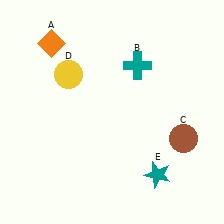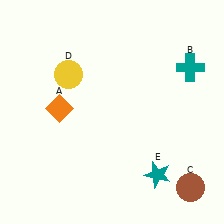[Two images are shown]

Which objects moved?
The objects that moved are: the orange diamond (A), the teal cross (B), the brown circle (C).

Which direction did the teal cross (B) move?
The teal cross (B) moved right.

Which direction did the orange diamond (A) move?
The orange diamond (A) moved down.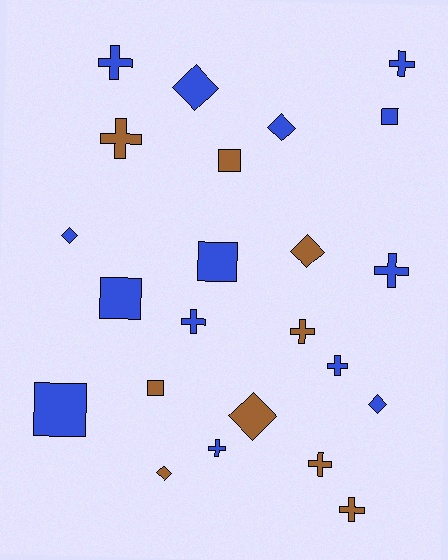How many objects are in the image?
There are 23 objects.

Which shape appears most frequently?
Cross, with 10 objects.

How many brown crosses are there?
There are 4 brown crosses.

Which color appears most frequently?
Blue, with 14 objects.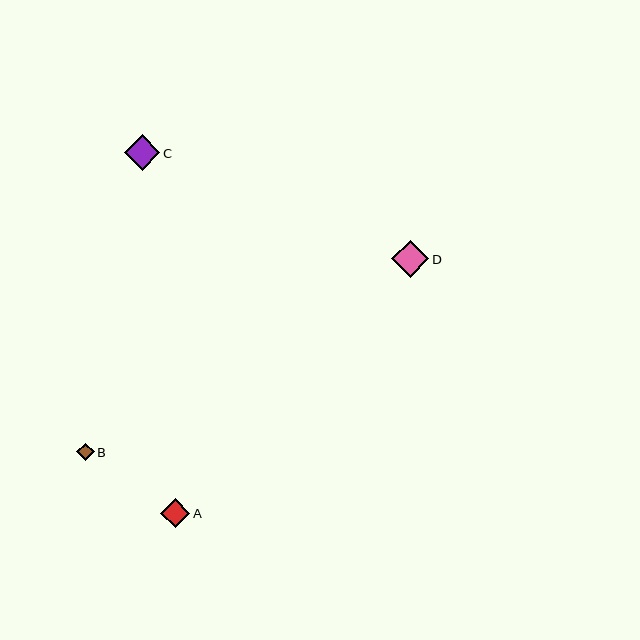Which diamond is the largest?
Diamond D is the largest with a size of approximately 37 pixels.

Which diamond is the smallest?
Diamond B is the smallest with a size of approximately 17 pixels.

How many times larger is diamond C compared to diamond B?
Diamond C is approximately 2.0 times the size of diamond B.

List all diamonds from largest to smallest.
From largest to smallest: D, C, A, B.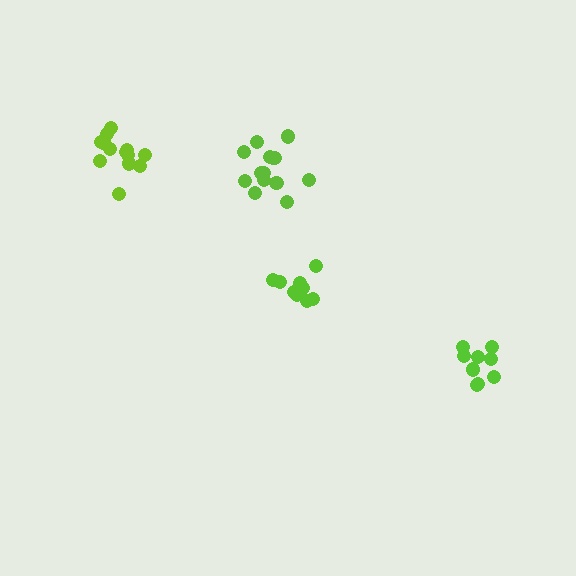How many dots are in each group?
Group 1: 14 dots, Group 2: 10 dots, Group 3: 13 dots, Group 4: 9 dots (46 total).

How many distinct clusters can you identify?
There are 4 distinct clusters.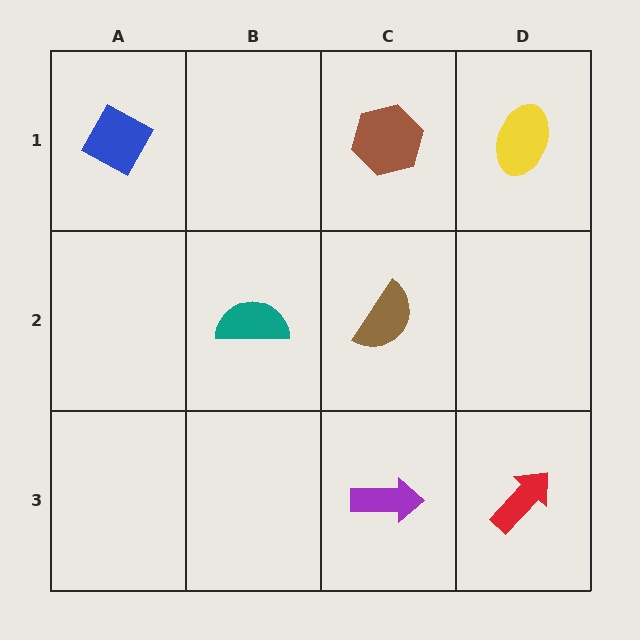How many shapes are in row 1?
3 shapes.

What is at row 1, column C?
A brown hexagon.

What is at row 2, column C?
A brown semicircle.